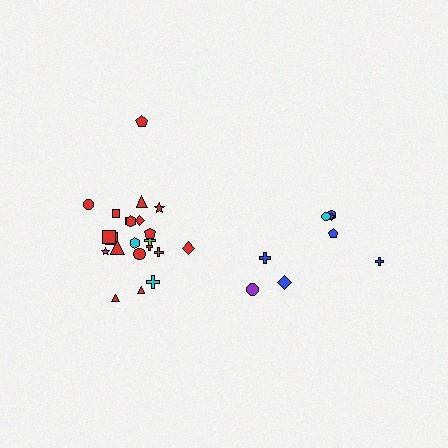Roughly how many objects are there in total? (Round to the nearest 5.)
Roughly 30 objects in total.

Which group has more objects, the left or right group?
The left group.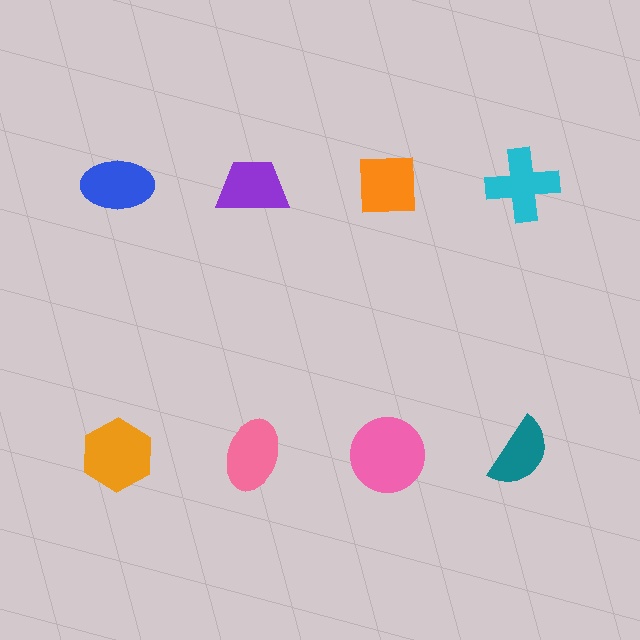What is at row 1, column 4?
A cyan cross.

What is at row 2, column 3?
A pink circle.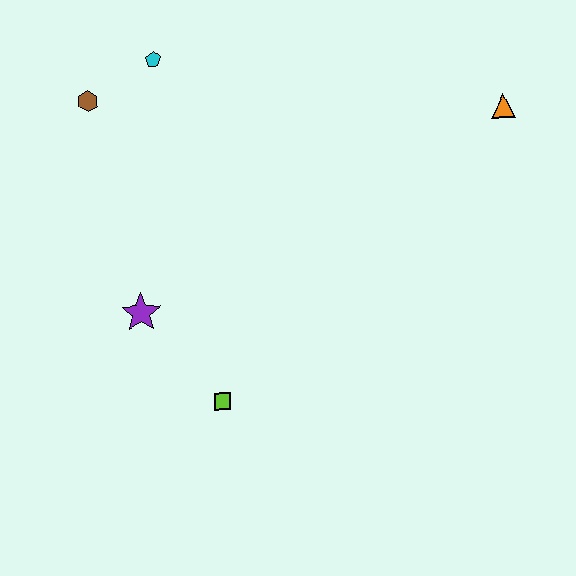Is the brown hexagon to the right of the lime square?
No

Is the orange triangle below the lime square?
No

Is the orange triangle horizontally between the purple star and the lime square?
No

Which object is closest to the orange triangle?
The cyan pentagon is closest to the orange triangle.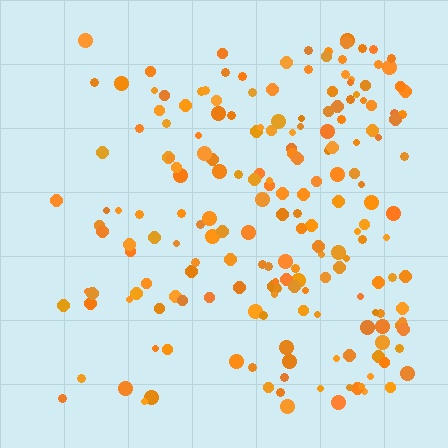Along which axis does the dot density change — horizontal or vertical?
Horizontal.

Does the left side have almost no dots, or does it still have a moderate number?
Still a moderate number, just noticeably fewer than the right.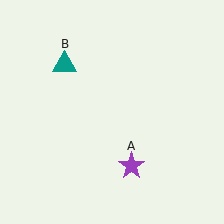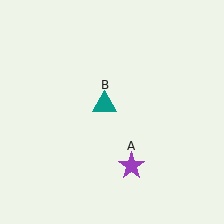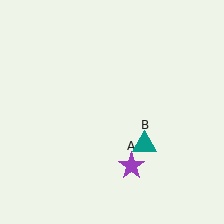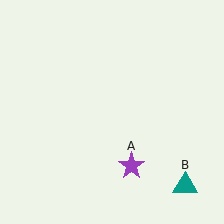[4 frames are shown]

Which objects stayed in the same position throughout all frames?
Purple star (object A) remained stationary.